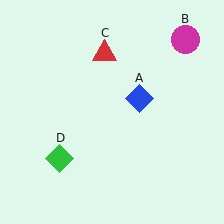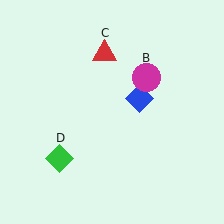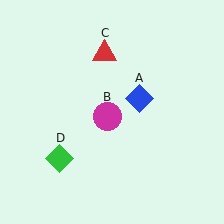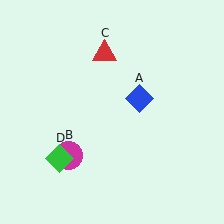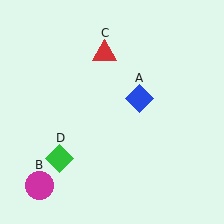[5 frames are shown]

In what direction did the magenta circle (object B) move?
The magenta circle (object B) moved down and to the left.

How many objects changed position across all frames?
1 object changed position: magenta circle (object B).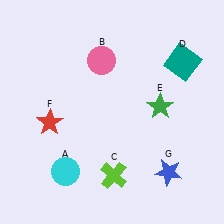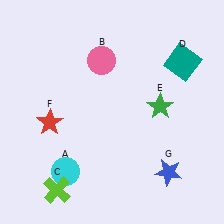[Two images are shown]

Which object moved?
The lime cross (C) moved left.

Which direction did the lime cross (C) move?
The lime cross (C) moved left.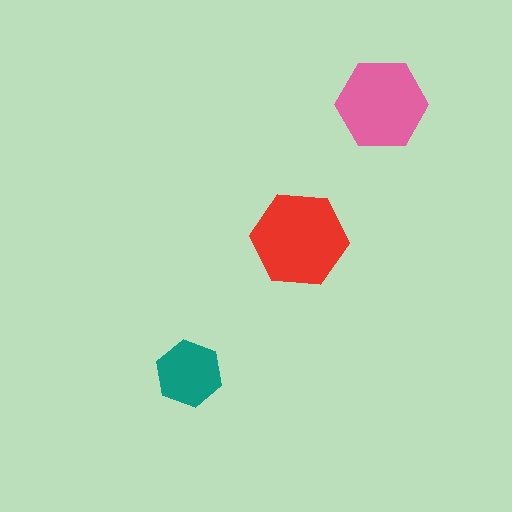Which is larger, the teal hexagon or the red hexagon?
The red one.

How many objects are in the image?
There are 3 objects in the image.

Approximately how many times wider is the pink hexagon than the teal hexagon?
About 1.5 times wider.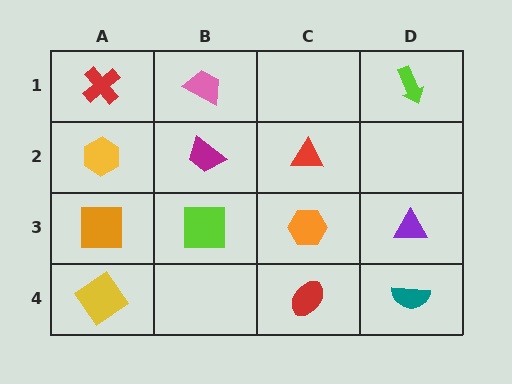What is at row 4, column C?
A red ellipse.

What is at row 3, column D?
A purple triangle.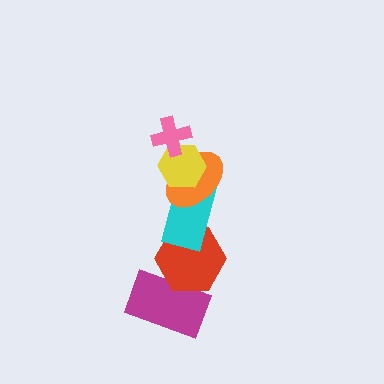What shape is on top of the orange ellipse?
The yellow hexagon is on top of the orange ellipse.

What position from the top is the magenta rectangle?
The magenta rectangle is 6th from the top.